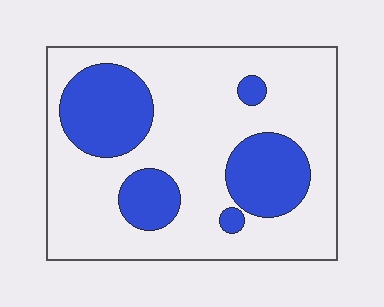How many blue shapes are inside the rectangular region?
5.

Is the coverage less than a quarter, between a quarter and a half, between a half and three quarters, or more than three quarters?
Between a quarter and a half.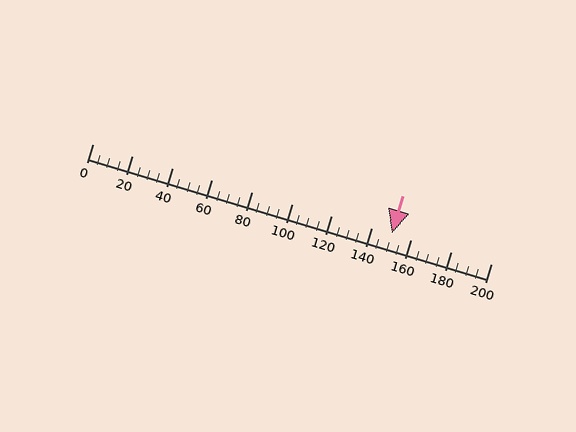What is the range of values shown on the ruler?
The ruler shows values from 0 to 200.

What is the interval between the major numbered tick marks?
The major tick marks are spaced 20 units apart.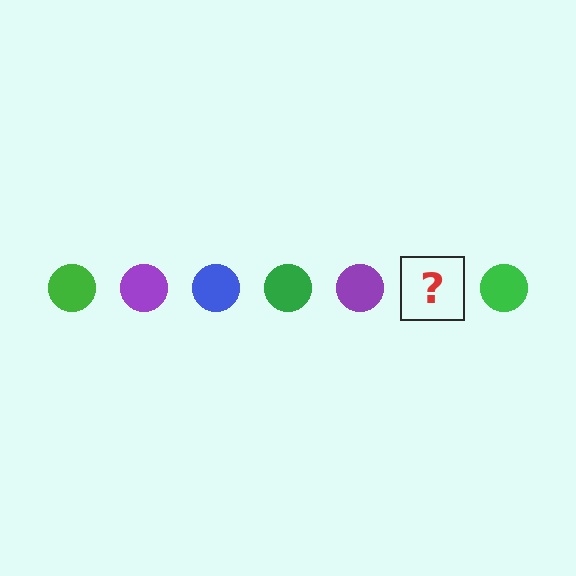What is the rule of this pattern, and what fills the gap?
The rule is that the pattern cycles through green, purple, blue circles. The gap should be filled with a blue circle.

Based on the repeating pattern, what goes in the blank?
The blank should be a blue circle.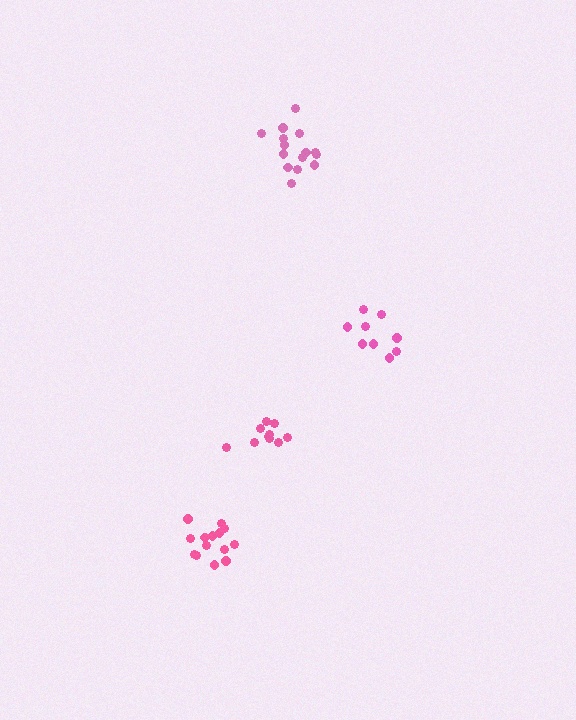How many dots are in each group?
Group 1: 10 dots, Group 2: 15 dots, Group 3: 14 dots, Group 4: 9 dots (48 total).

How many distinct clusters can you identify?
There are 4 distinct clusters.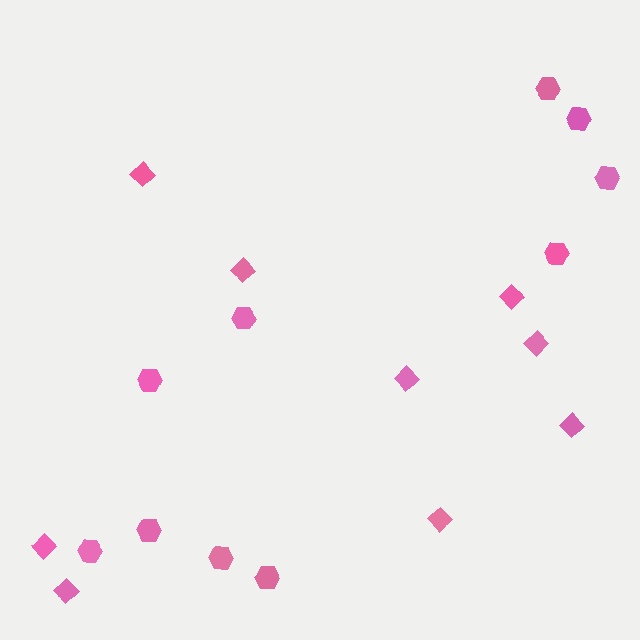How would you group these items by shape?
There are 2 groups: one group of hexagons (10) and one group of diamonds (9).